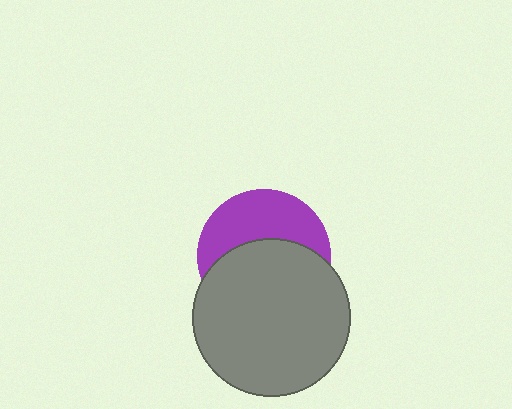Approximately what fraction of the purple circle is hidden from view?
Roughly 57% of the purple circle is hidden behind the gray circle.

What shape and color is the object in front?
The object in front is a gray circle.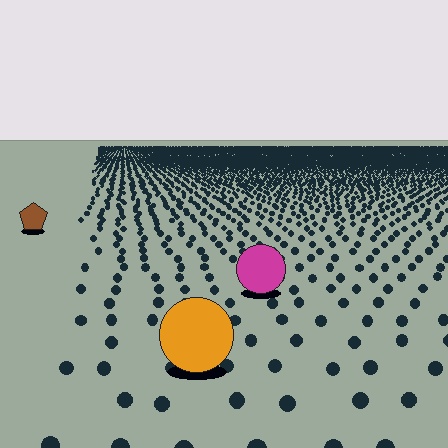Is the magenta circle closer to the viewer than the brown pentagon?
Yes. The magenta circle is closer — you can tell from the texture gradient: the ground texture is coarser near it.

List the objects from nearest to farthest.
From nearest to farthest: the orange circle, the magenta circle, the brown pentagon.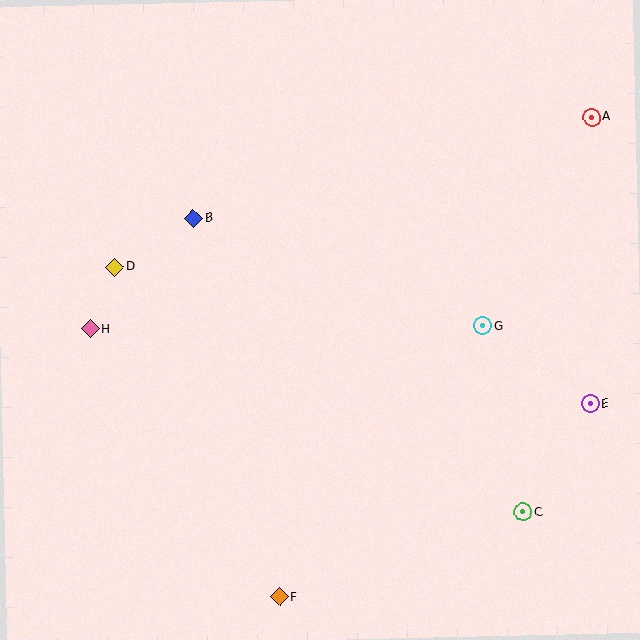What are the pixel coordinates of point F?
Point F is at (280, 597).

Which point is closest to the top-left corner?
Point D is closest to the top-left corner.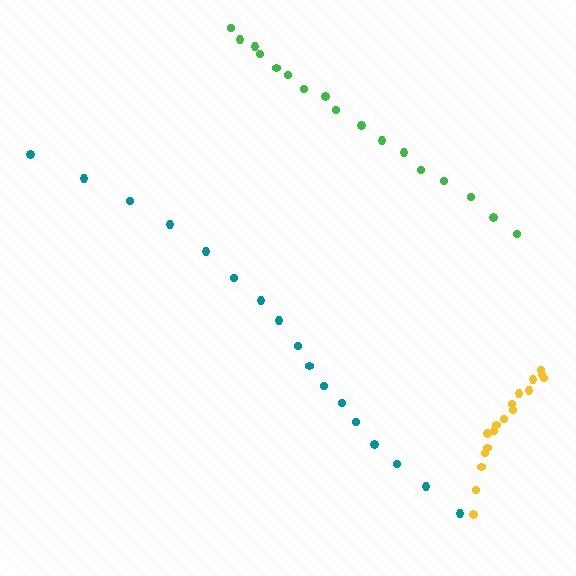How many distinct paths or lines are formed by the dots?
There are 3 distinct paths.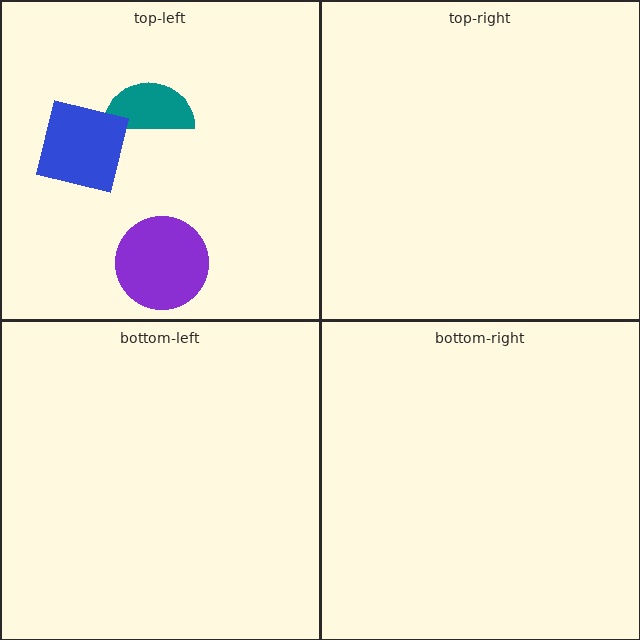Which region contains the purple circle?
The top-left region.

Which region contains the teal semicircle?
The top-left region.